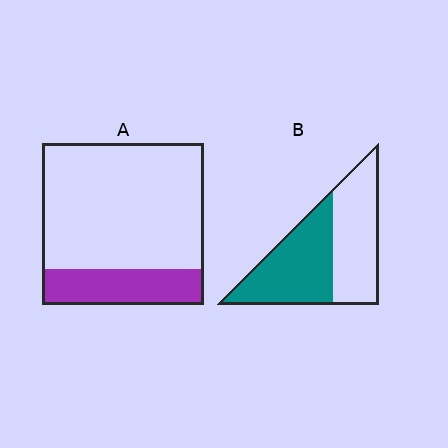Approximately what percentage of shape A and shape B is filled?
A is approximately 20% and B is approximately 50%.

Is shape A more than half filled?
No.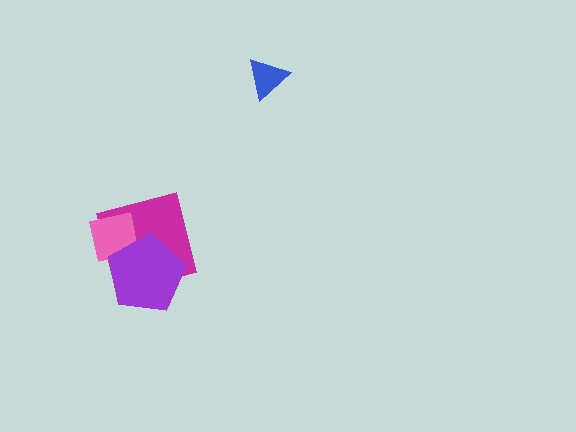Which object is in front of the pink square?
The purple pentagon is in front of the pink square.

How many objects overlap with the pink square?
2 objects overlap with the pink square.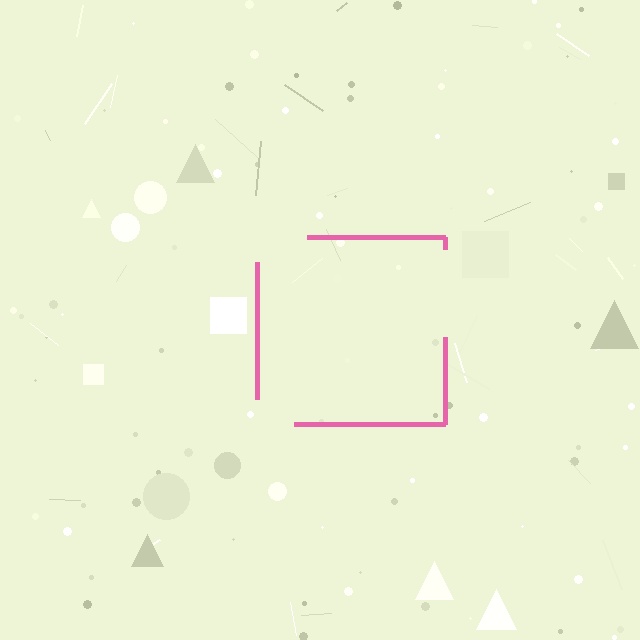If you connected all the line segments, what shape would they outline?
They would outline a square.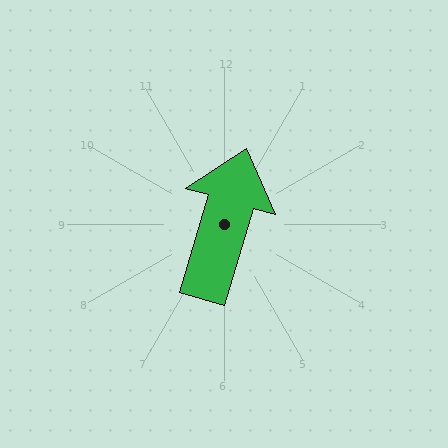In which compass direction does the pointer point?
North.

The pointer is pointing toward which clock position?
Roughly 1 o'clock.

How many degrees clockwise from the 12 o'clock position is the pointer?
Approximately 17 degrees.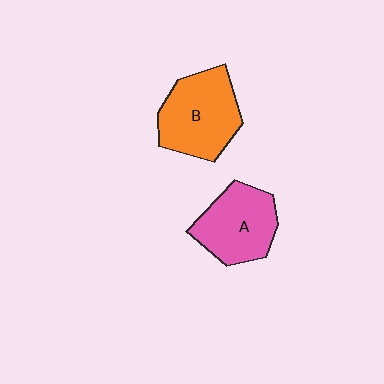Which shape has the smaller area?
Shape A (pink).